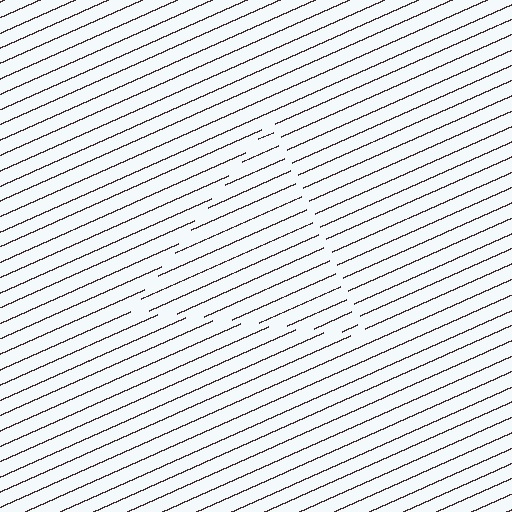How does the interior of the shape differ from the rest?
The interior of the shape contains the same grating, shifted by half a period — the contour is defined by the phase discontinuity where line-ends from the inner and outer gratings abut.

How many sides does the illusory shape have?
3 sides — the line-ends trace a triangle.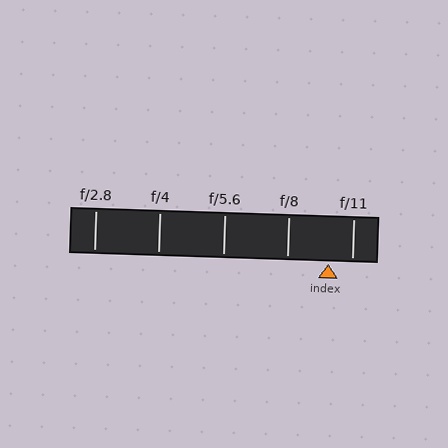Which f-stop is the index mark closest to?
The index mark is closest to f/11.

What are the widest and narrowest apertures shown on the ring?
The widest aperture shown is f/2.8 and the narrowest is f/11.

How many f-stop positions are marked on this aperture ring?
There are 5 f-stop positions marked.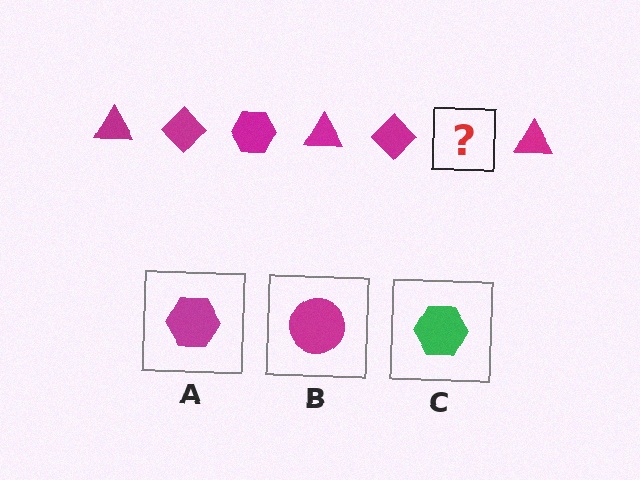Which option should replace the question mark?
Option A.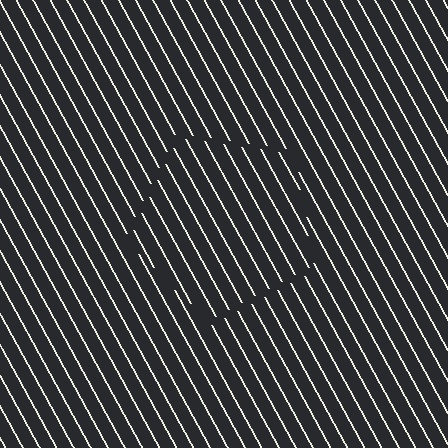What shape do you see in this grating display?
An illusory pentagon. The interior of the shape contains the same grating, shifted by half a period — the contour is defined by the phase discontinuity where line-ends from the inner and outer gratings abut.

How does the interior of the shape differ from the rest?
The interior of the shape contains the same grating, shifted by half a period — the contour is defined by the phase discontinuity where line-ends from the inner and outer gratings abut.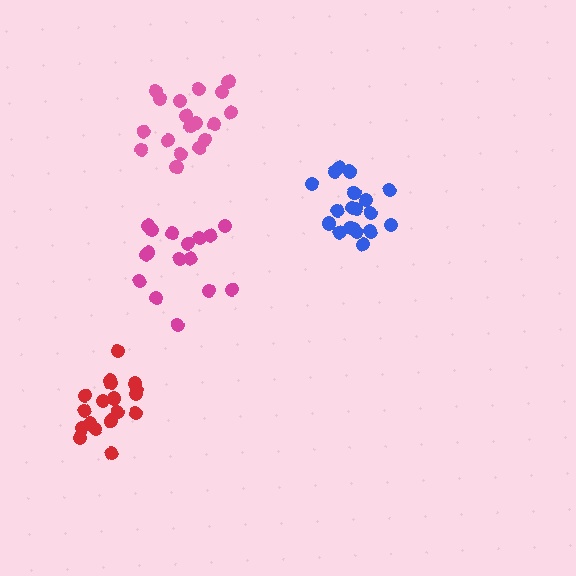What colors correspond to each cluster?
The clusters are colored: pink, blue, red, magenta.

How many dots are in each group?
Group 1: 18 dots, Group 2: 19 dots, Group 3: 18 dots, Group 4: 16 dots (71 total).